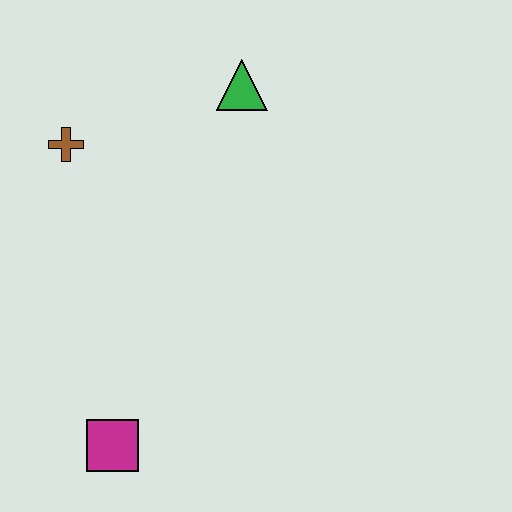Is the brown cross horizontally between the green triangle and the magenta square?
No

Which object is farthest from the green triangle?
The magenta square is farthest from the green triangle.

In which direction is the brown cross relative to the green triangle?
The brown cross is to the left of the green triangle.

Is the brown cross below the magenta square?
No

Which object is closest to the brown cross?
The green triangle is closest to the brown cross.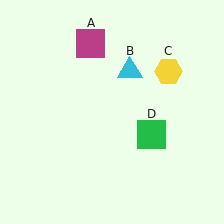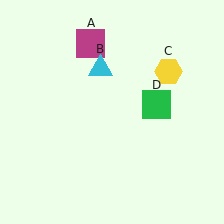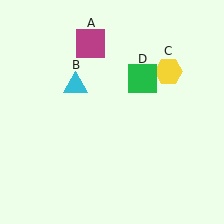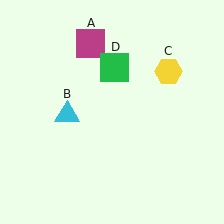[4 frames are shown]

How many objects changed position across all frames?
2 objects changed position: cyan triangle (object B), green square (object D).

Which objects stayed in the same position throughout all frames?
Magenta square (object A) and yellow hexagon (object C) remained stationary.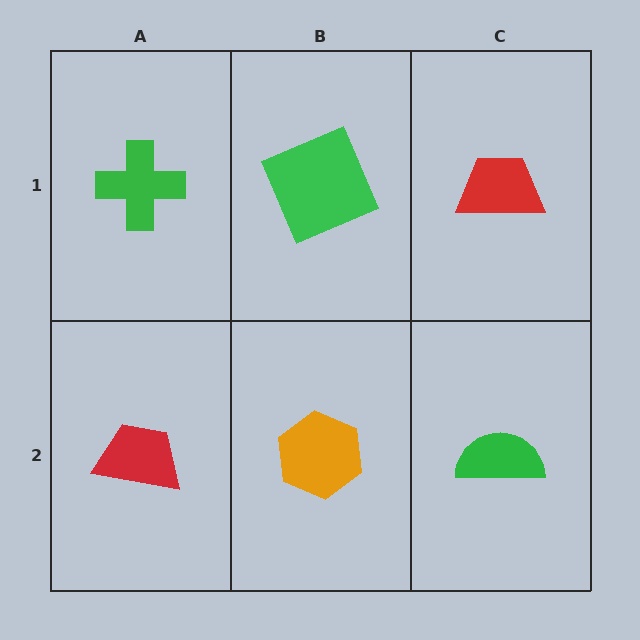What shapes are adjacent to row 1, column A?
A red trapezoid (row 2, column A), a green square (row 1, column B).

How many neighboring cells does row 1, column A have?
2.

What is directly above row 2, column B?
A green square.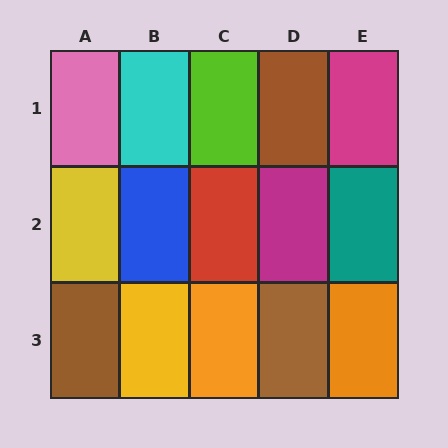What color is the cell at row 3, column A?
Brown.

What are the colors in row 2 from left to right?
Yellow, blue, red, magenta, teal.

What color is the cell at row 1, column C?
Lime.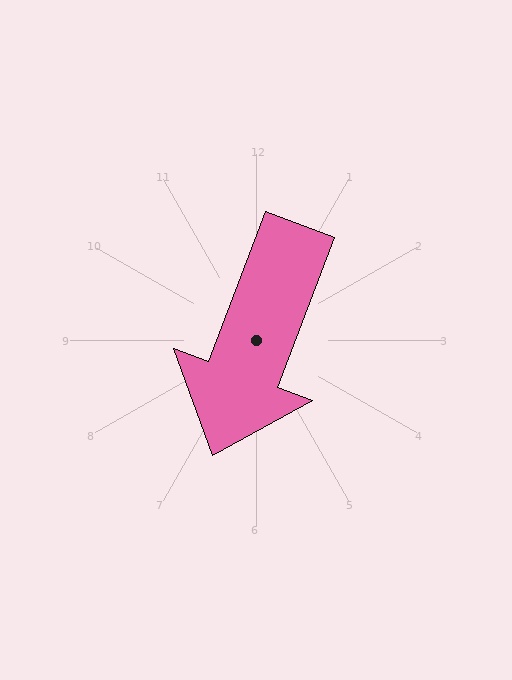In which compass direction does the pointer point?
South.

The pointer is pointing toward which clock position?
Roughly 7 o'clock.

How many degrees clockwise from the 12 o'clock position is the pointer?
Approximately 201 degrees.